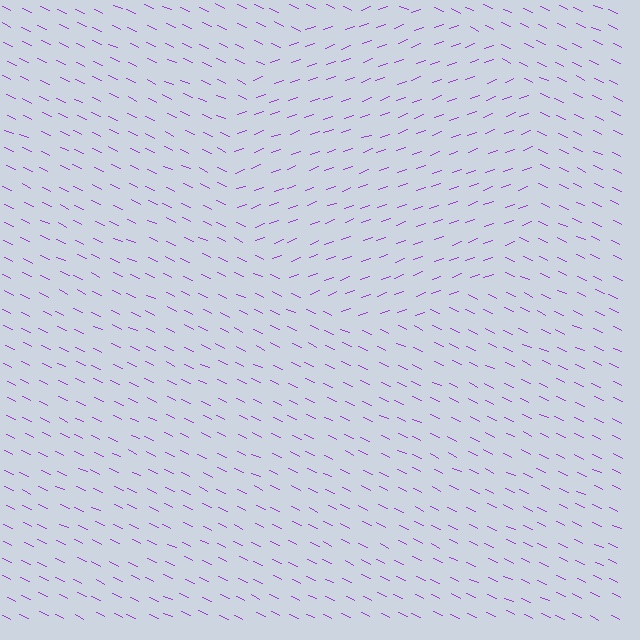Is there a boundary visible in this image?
Yes, there is a texture boundary formed by a change in line orientation.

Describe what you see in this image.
The image is filled with small purple line segments. A circle region in the image has lines oriented differently from the surrounding lines, creating a visible texture boundary.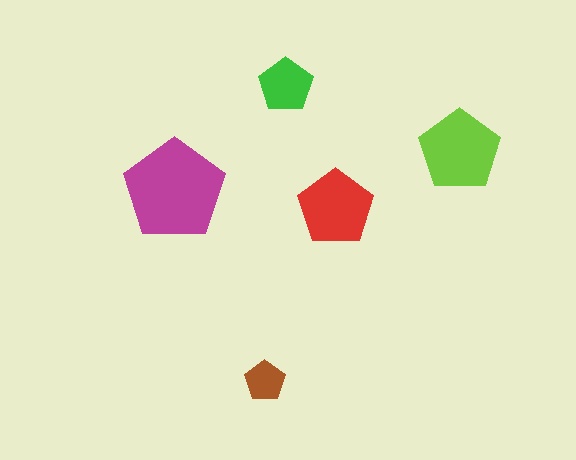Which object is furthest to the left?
The magenta pentagon is leftmost.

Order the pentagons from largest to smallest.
the magenta one, the lime one, the red one, the green one, the brown one.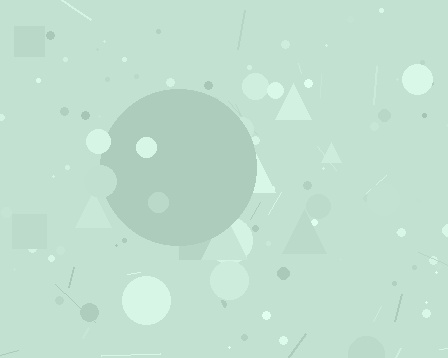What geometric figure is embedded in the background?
A circle is embedded in the background.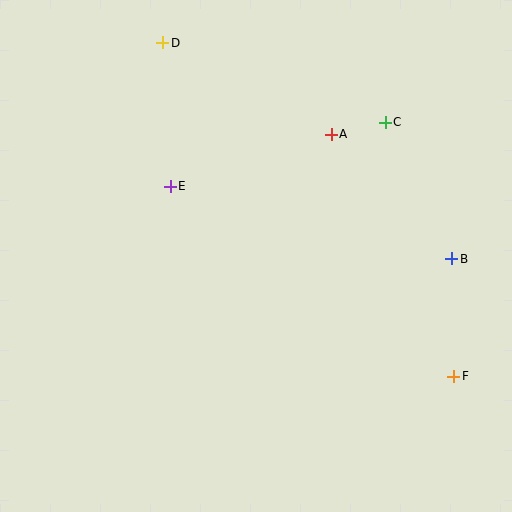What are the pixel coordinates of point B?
Point B is at (452, 259).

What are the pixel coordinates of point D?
Point D is at (163, 43).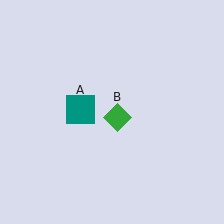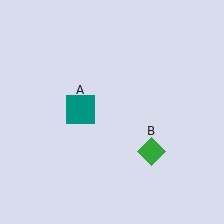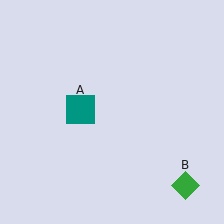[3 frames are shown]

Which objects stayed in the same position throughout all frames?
Teal square (object A) remained stationary.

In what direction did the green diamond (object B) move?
The green diamond (object B) moved down and to the right.